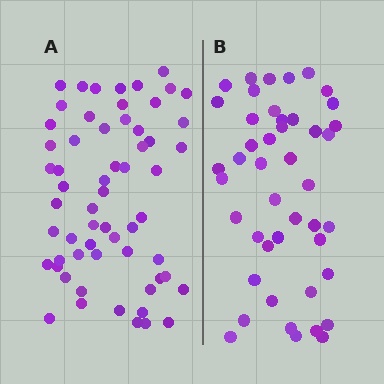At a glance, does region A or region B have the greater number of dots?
Region A (the left region) has more dots.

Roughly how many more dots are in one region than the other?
Region A has approximately 15 more dots than region B.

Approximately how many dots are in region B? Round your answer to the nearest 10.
About 40 dots. (The exact count is 45, which rounds to 40.)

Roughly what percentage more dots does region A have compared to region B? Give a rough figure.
About 35% more.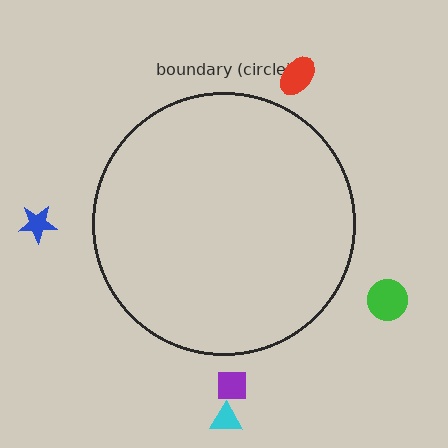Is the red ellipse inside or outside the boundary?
Outside.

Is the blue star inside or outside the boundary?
Outside.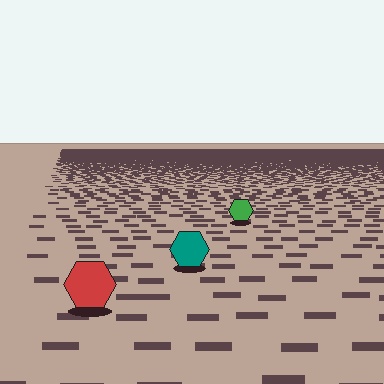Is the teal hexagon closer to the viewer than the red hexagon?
No. The red hexagon is closer — you can tell from the texture gradient: the ground texture is coarser near it.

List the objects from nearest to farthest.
From nearest to farthest: the red hexagon, the teal hexagon, the green hexagon.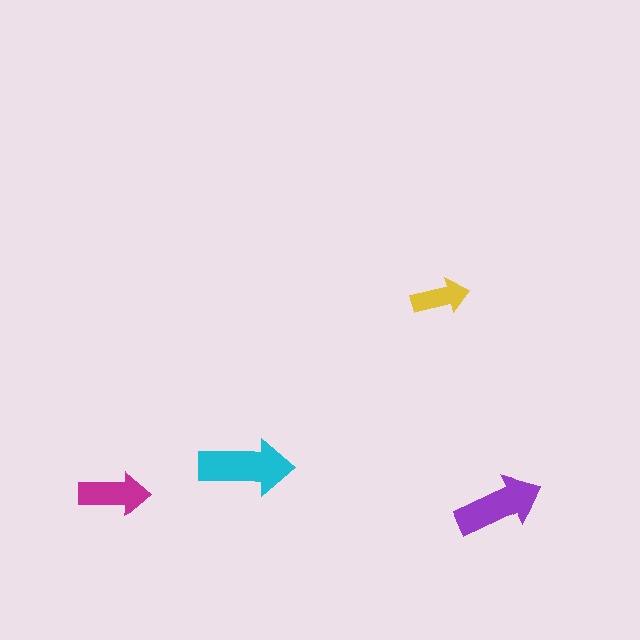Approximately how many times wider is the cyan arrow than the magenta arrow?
About 1.5 times wider.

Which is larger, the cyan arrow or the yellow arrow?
The cyan one.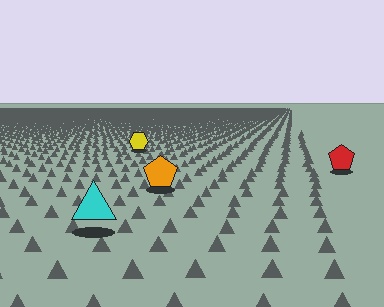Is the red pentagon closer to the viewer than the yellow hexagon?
Yes. The red pentagon is closer — you can tell from the texture gradient: the ground texture is coarser near it.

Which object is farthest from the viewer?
The yellow hexagon is farthest from the viewer. It appears smaller and the ground texture around it is denser.